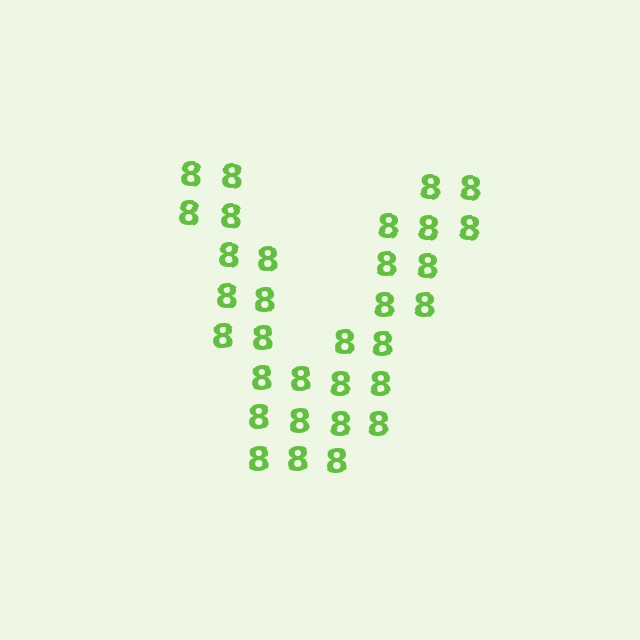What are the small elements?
The small elements are digit 8's.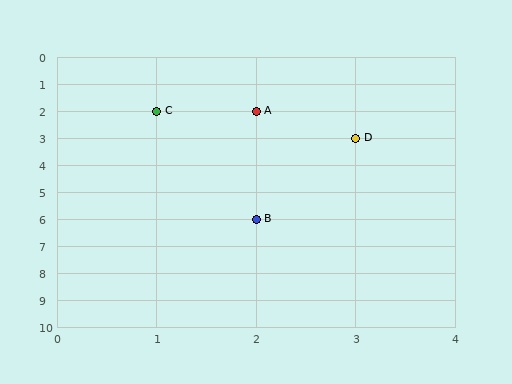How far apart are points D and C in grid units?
Points D and C are 2 columns and 1 row apart (about 2.2 grid units diagonally).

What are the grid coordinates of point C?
Point C is at grid coordinates (1, 2).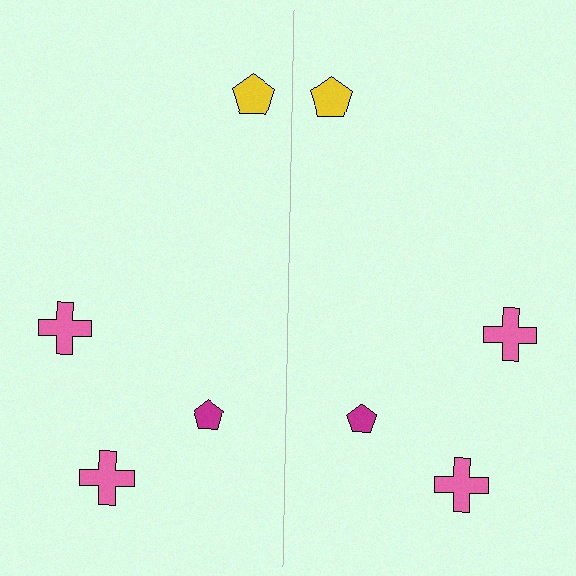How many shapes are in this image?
There are 8 shapes in this image.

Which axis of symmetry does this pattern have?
The pattern has a vertical axis of symmetry running through the center of the image.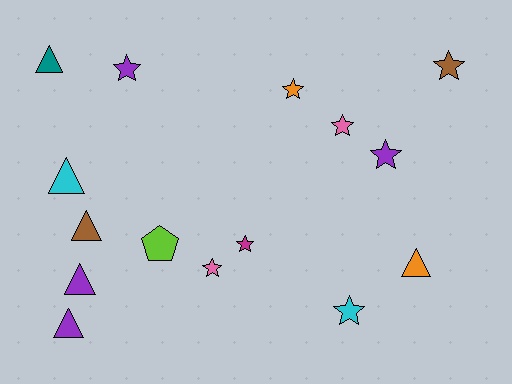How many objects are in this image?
There are 15 objects.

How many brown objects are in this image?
There are 2 brown objects.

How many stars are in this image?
There are 8 stars.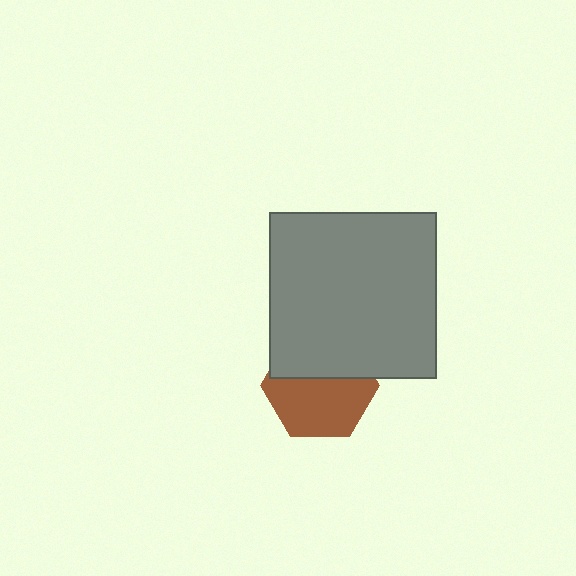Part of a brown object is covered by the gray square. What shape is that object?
It is a hexagon.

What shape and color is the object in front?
The object in front is a gray square.